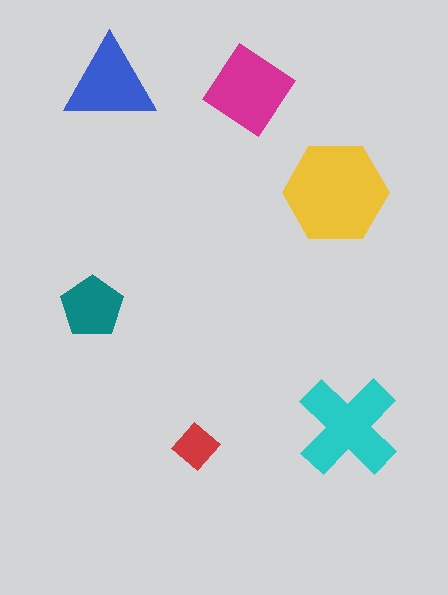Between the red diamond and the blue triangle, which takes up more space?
The blue triangle.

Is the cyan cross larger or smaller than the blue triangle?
Larger.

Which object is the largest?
The yellow hexagon.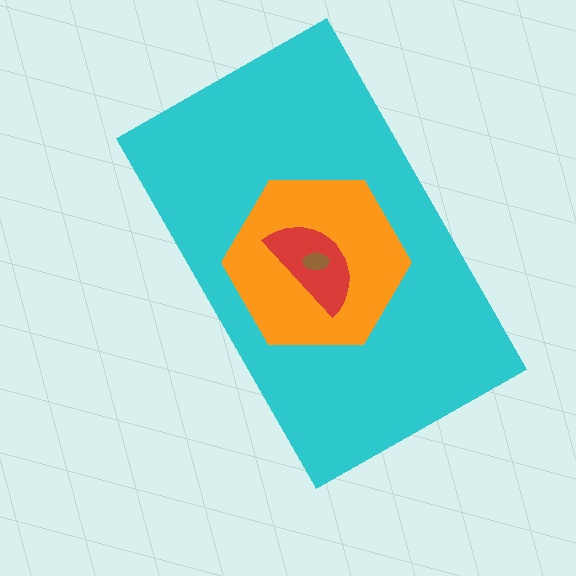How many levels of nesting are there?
4.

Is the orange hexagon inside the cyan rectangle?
Yes.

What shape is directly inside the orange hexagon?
The red semicircle.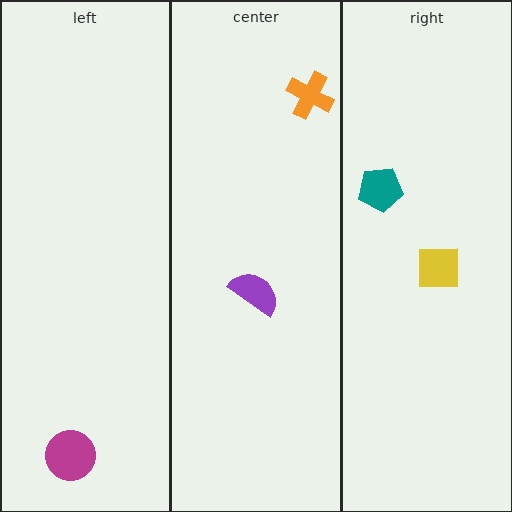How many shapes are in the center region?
2.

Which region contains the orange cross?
The center region.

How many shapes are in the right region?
2.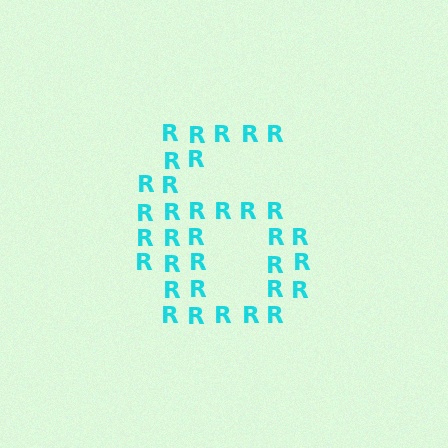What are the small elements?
The small elements are letter R's.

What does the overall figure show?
The overall figure shows the digit 6.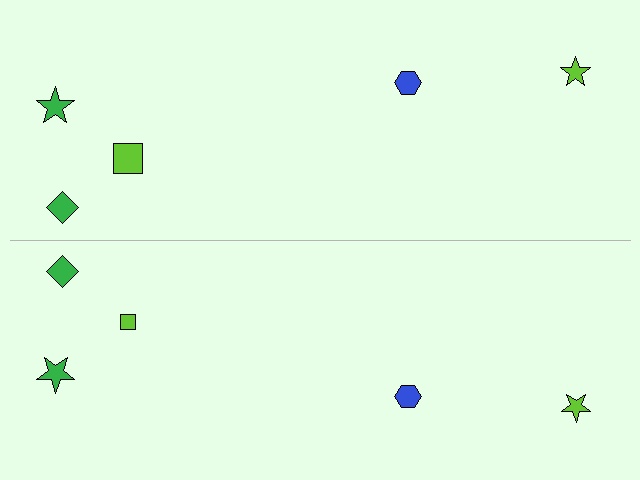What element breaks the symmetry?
The lime square on the bottom side has a different size than its mirror counterpart.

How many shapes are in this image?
There are 10 shapes in this image.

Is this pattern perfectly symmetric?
No, the pattern is not perfectly symmetric. The lime square on the bottom side has a different size than its mirror counterpart.